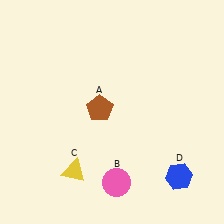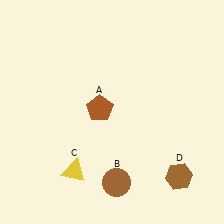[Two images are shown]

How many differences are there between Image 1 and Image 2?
There are 2 differences between the two images.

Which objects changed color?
B changed from pink to brown. D changed from blue to brown.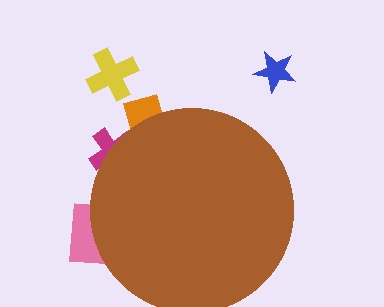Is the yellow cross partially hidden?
No, the yellow cross is fully visible.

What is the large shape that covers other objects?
A brown circle.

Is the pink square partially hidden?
Yes, the pink square is partially hidden behind the brown circle.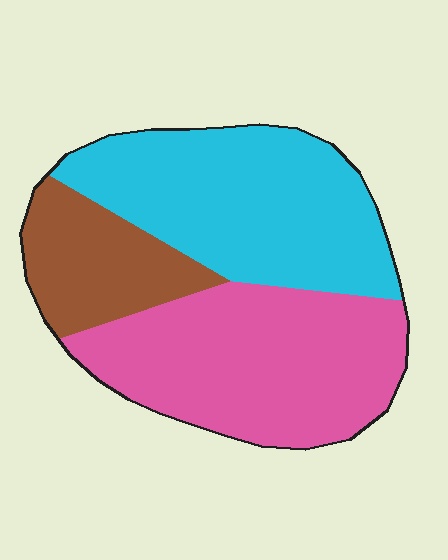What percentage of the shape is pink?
Pink takes up between a third and a half of the shape.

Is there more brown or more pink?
Pink.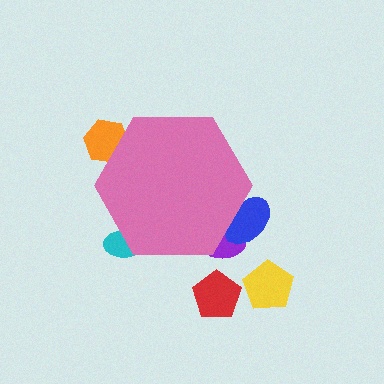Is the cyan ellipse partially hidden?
Yes, the cyan ellipse is partially hidden behind the pink hexagon.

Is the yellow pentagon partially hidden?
No, the yellow pentagon is fully visible.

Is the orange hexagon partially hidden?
Yes, the orange hexagon is partially hidden behind the pink hexagon.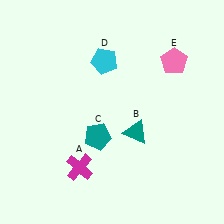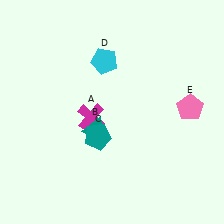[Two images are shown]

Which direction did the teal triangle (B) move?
The teal triangle (B) moved left.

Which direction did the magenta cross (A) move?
The magenta cross (A) moved up.